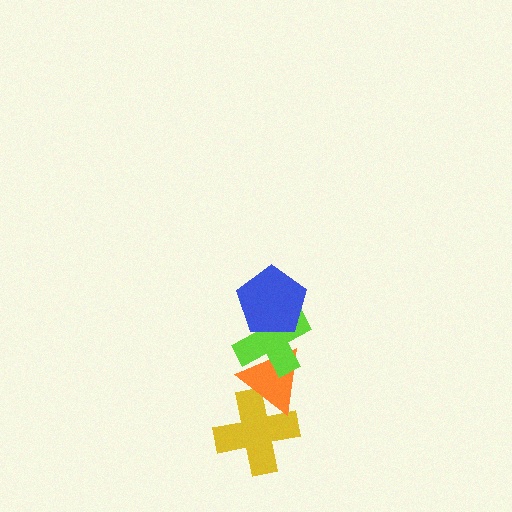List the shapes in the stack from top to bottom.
From top to bottom: the blue pentagon, the lime cross, the orange triangle, the yellow cross.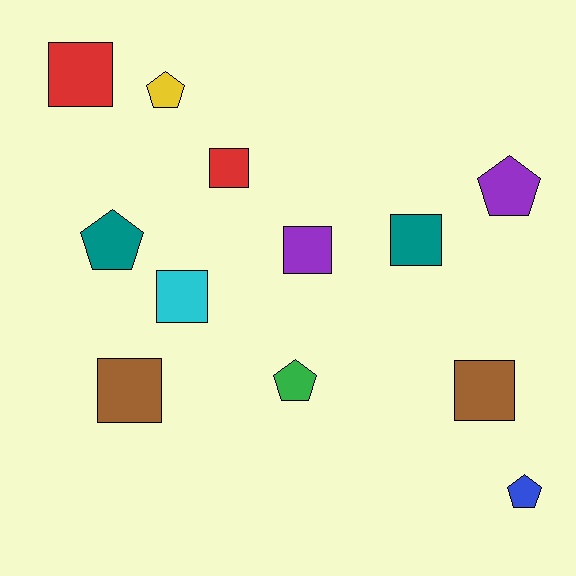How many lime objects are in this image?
There are no lime objects.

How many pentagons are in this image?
There are 5 pentagons.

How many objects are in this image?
There are 12 objects.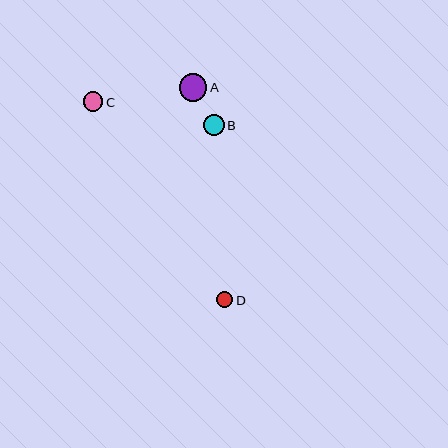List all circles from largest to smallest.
From largest to smallest: A, B, C, D.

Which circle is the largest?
Circle A is the largest with a size of approximately 27 pixels.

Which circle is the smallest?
Circle D is the smallest with a size of approximately 16 pixels.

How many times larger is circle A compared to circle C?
Circle A is approximately 1.4 times the size of circle C.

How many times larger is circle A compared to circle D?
Circle A is approximately 1.7 times the size of circle D.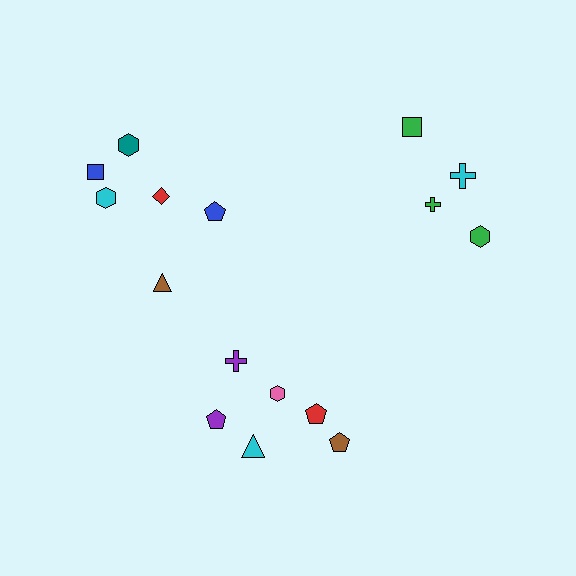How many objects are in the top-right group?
There are 4 objects.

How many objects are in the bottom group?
There are 6 objects.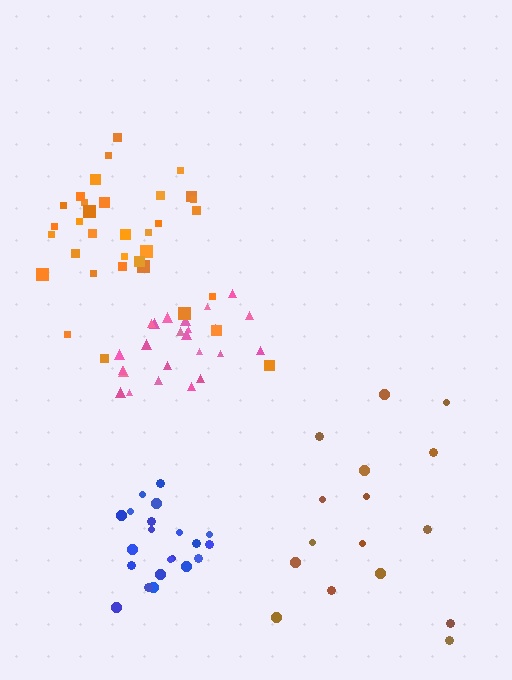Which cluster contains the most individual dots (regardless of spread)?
Orange (34).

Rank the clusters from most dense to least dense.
blue, orange, pink, brown.